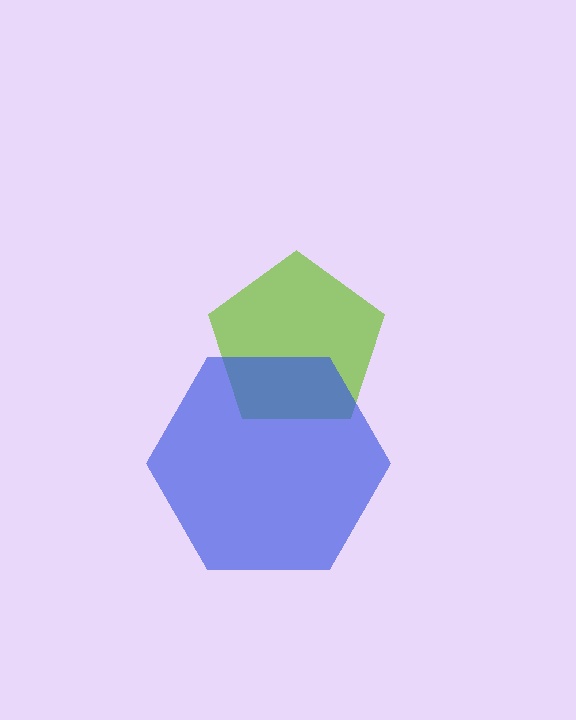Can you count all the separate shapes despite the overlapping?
Yes, there are 2 separate shapes.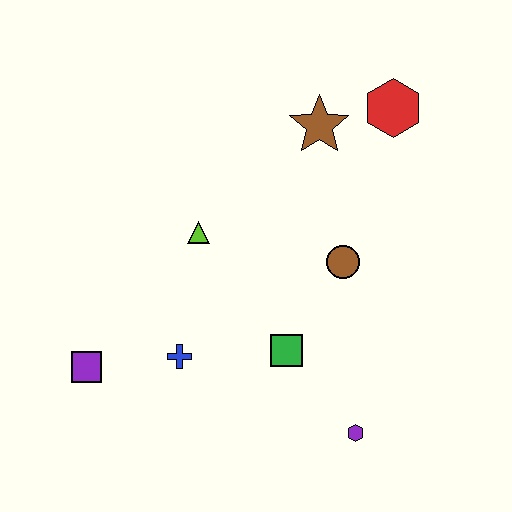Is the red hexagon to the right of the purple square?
Yes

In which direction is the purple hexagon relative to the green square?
The purple hexagon is below the green square.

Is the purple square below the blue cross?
Yes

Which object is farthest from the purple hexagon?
The red hexagon is farthest from the purple hexagon.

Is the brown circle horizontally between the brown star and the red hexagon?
Yes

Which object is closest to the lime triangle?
The blue cross is closest to the lime triangle.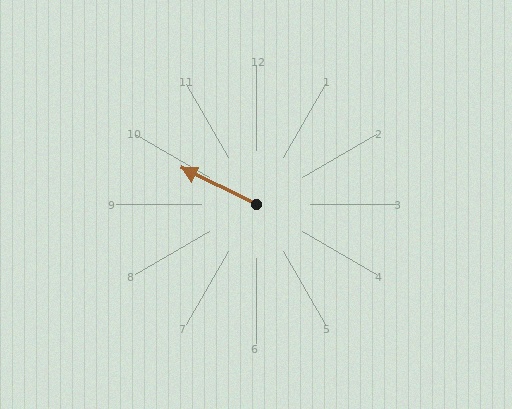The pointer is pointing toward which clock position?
Roughly 10 o'clock.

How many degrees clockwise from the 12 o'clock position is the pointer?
Approximately 296 degrees.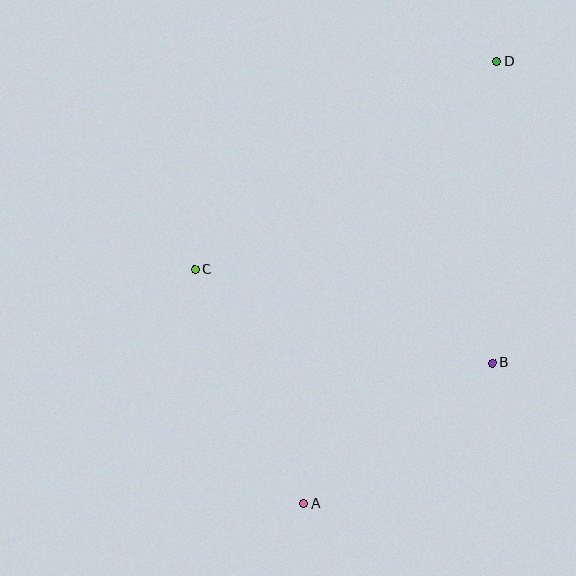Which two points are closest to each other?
Points A and B are closest to each other.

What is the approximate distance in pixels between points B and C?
The distance between B and C is approximately 311 pixels.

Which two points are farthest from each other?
Points A and D are farthest from each other.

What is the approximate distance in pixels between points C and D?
The distance between C and D is approximately 366 pixels.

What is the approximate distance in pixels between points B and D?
The distance between B and D is approximately 301 pixels.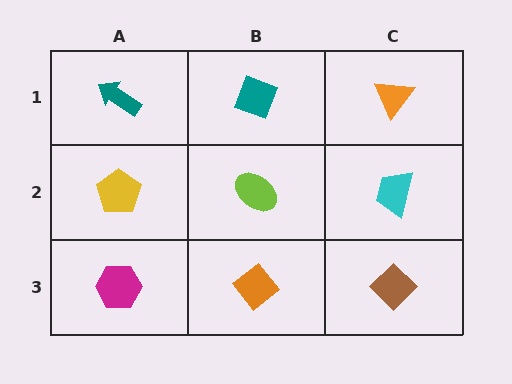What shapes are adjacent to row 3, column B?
A lime ellipse (row 2, column B), a magenta hexagon (row 3, column A), a brown diamond (row 3, column C).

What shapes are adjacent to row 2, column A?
A teal arrow (row 1, column A), a magenta hexagon (row 3, column A), a lime ellipse (row 2, column B).